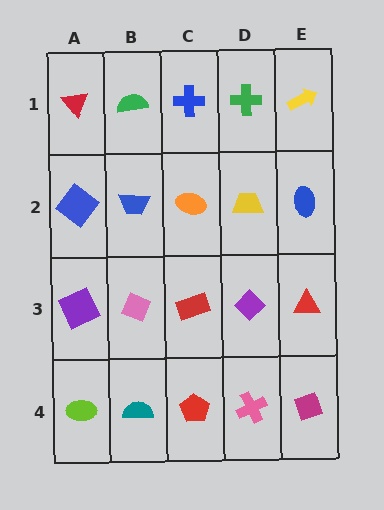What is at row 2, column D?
A yellow trapezoid.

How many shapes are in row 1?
5 shapes.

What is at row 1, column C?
A blue cross.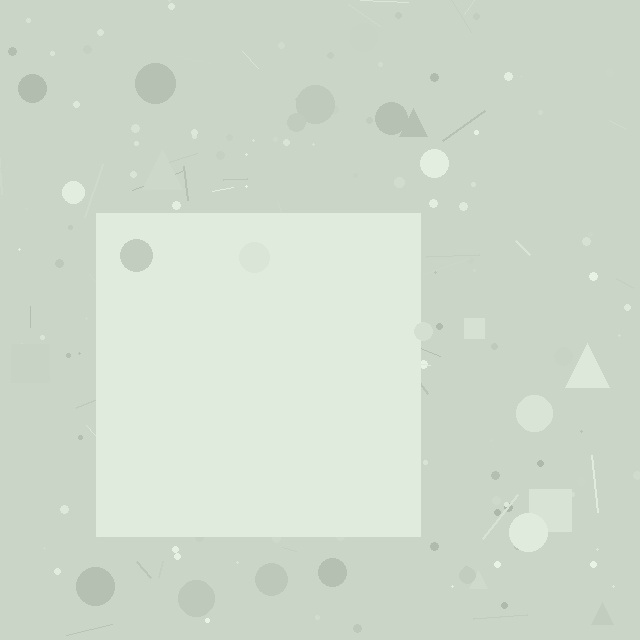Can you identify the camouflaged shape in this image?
The camouflaged shape is a square.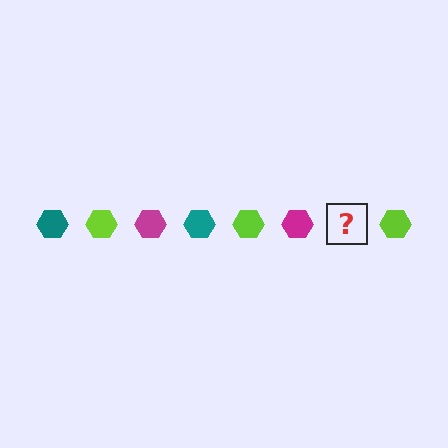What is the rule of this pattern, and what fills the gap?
The rule is that the pattern cycles through teal, lime, magenta hexagons. The gap should be filled with a teal hexagon.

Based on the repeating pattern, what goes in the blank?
The blank should be a teal hexagon.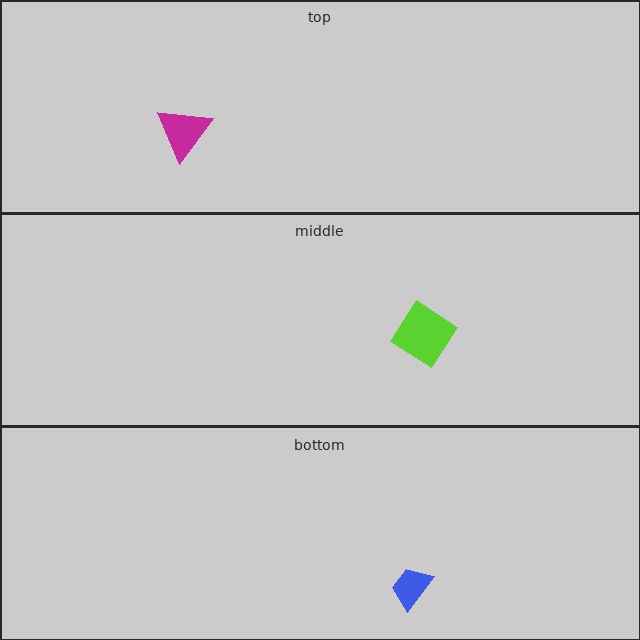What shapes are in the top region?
The magenta triangle.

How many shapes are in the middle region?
1.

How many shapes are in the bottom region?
1.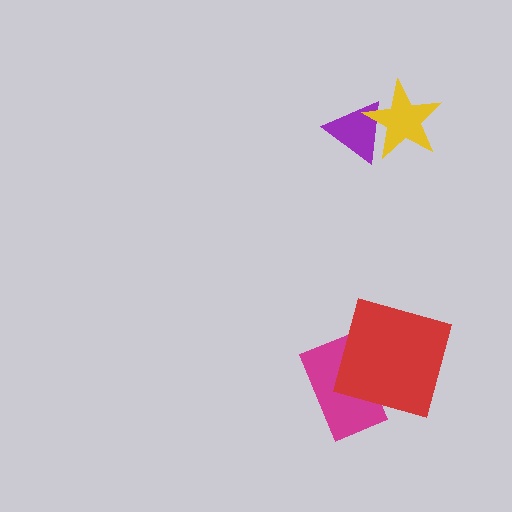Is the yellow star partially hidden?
No, no other shape covers it.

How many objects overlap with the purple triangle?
1 object overlaps with the purple triangle.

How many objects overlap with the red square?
1 object overlaps with the red square.